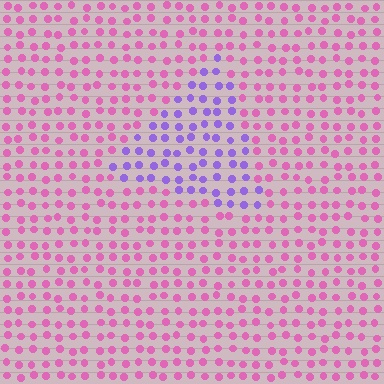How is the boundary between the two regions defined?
The boundary is defined purely by a slight shift in hue (about 56 degrees). Spacing, size, and orientation are identical on both sides.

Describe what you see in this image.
The image is filled with small pink elements in a uniform arrangement. A triangle-shaped region is visible where the elements are tinted to a slightly different hue, forming a subtle color boundary.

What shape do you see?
I see a triangle.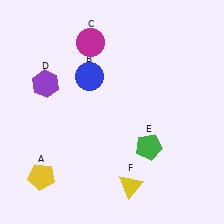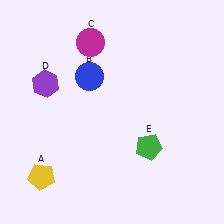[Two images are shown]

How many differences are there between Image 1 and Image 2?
There is 1 difference between the two images.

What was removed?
The yellow triangle (F) was removed in Image 2.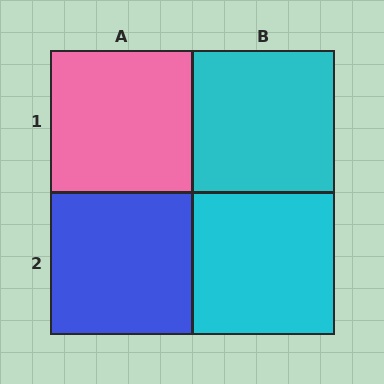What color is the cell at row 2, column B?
Cyan.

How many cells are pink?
1 cell is pink.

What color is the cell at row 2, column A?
Blue.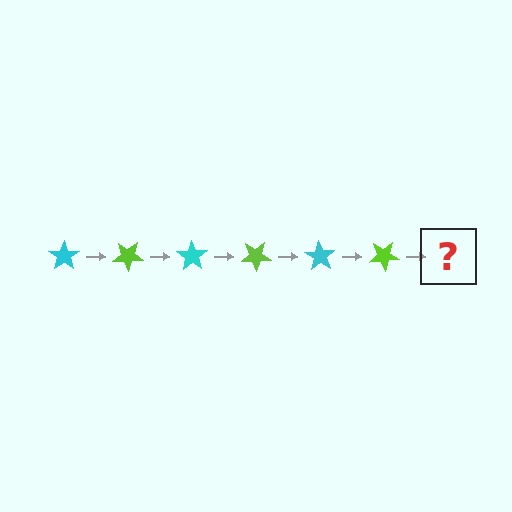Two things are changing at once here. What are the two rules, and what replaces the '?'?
The two rules are that it rotates 35 degrees each step and the color cycles through cyan and lime. The '?' should be a cyan star, rotated 210 degrees from the start.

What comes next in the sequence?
The next element should be a cyan star, rotated 210 degrees from the start.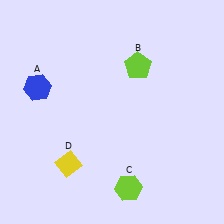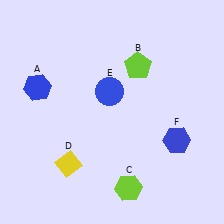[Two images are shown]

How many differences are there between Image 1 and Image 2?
There are 2 differences between the two images.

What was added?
A blue circle (E), a blue hexagon (F) were added in Image 2.